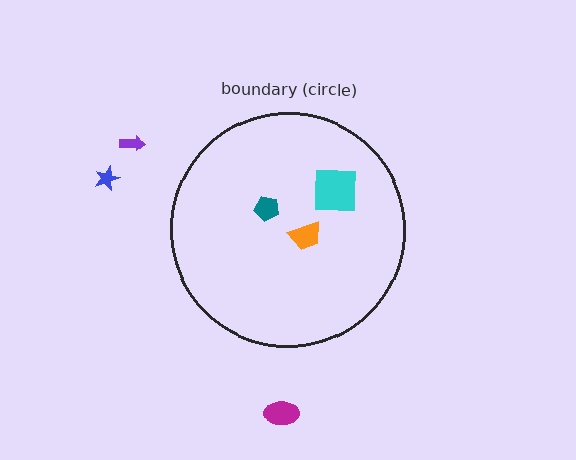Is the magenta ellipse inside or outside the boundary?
Outside.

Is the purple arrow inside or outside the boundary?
Outside.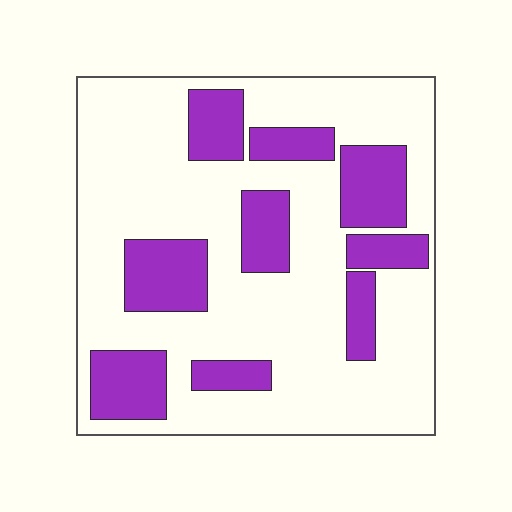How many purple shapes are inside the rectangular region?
9.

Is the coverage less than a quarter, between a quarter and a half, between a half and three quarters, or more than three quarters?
Between a quarter and a half.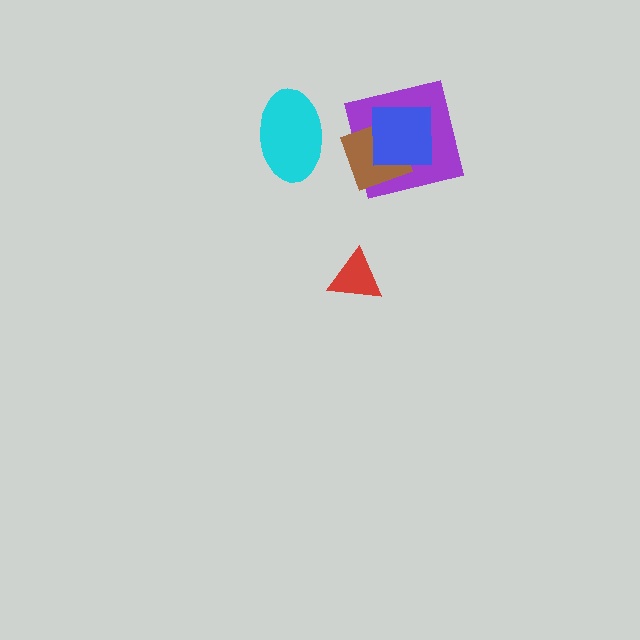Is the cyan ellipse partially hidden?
No, no other shape covers it.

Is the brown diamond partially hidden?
Yes, it is partially covered by another shape.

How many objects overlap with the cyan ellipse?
0 objects overlap with the cyan ellipse.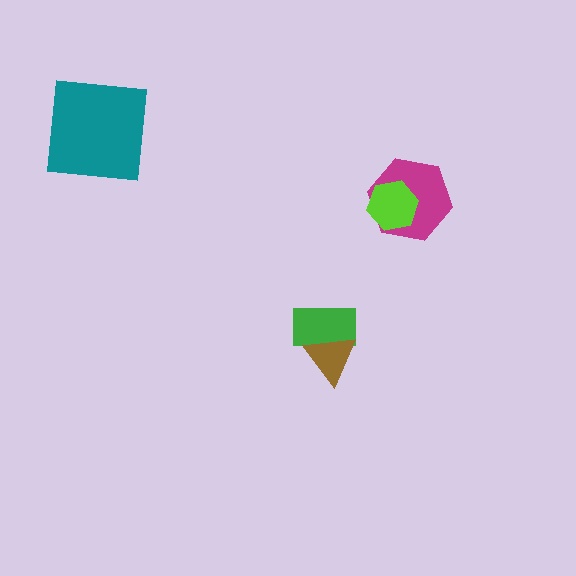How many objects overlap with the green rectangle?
1 object overlaps with the green rectangle.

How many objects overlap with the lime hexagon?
1 object overlaps with the lime hexagon.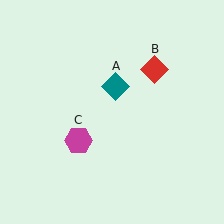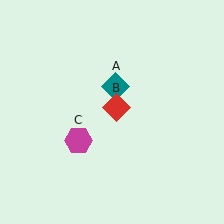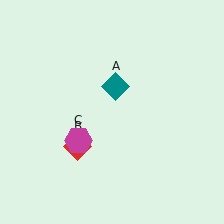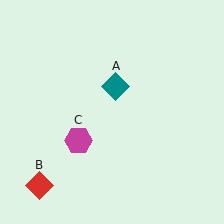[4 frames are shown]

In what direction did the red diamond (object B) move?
The red diamond (object B) moved down and to the left.